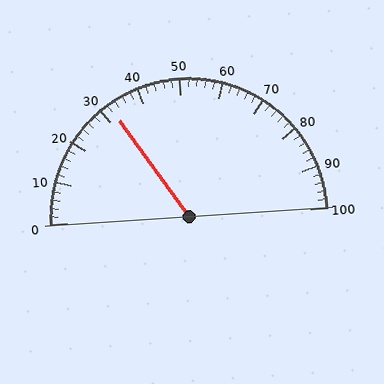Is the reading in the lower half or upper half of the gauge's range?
The reading is in the lower half of the range (0 to 100).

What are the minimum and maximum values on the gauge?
The gauge ranges from 0 to 100.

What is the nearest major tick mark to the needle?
The nearest major tick mark is 30.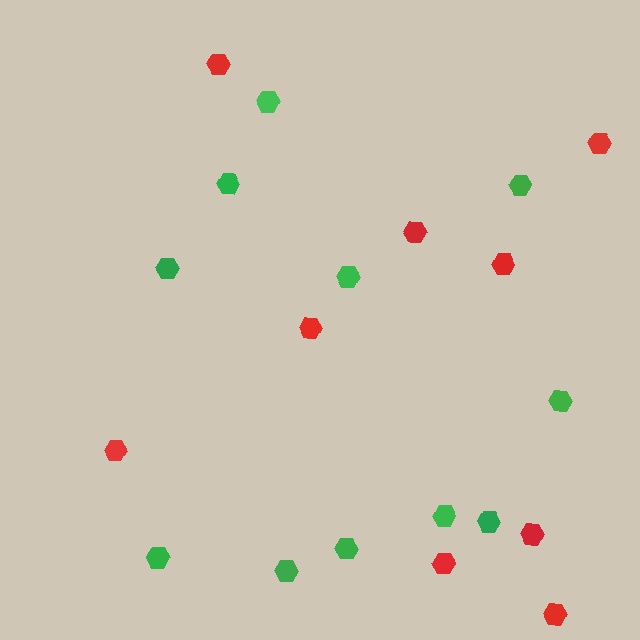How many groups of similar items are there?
There are 2 groups: one group of red hexagons (9) and one group of green hexagons (11).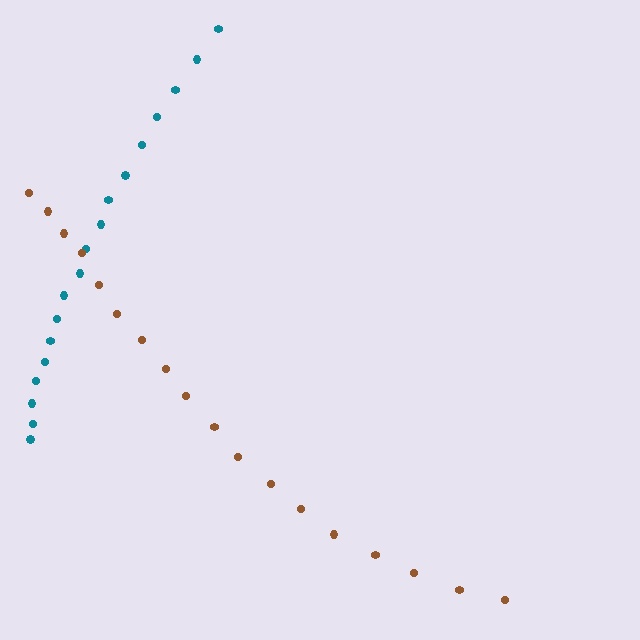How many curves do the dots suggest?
There are 2 distinct paths.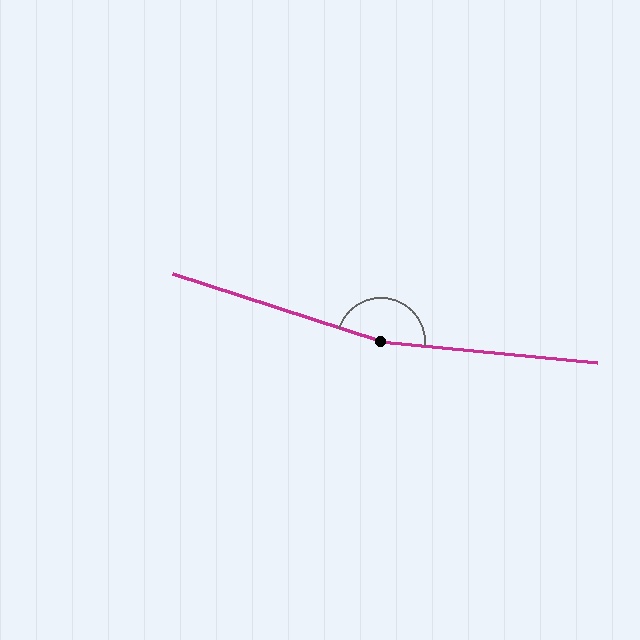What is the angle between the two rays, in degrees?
Approximately 168 degrees.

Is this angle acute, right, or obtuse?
It is obtuse.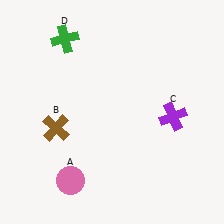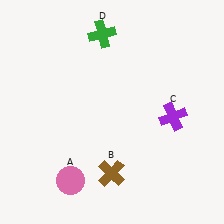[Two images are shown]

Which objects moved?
The objects that moved are: the brown cross (B), the green cross (D).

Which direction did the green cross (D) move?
The green cross (D) moved right.